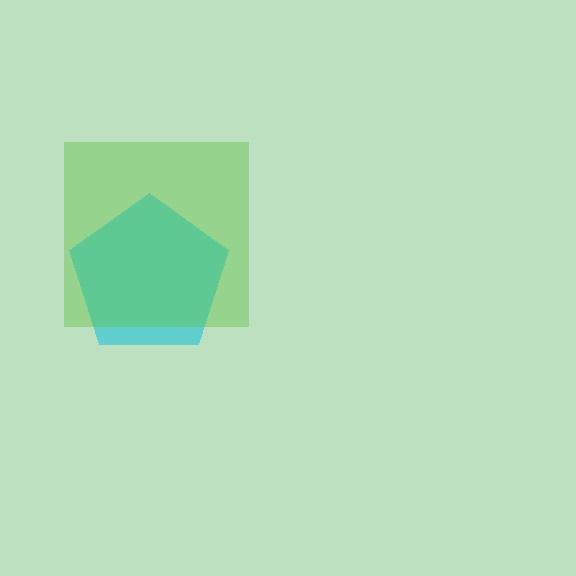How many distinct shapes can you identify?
There are 2 distinct shapes: a cyan pentagon, a lime square.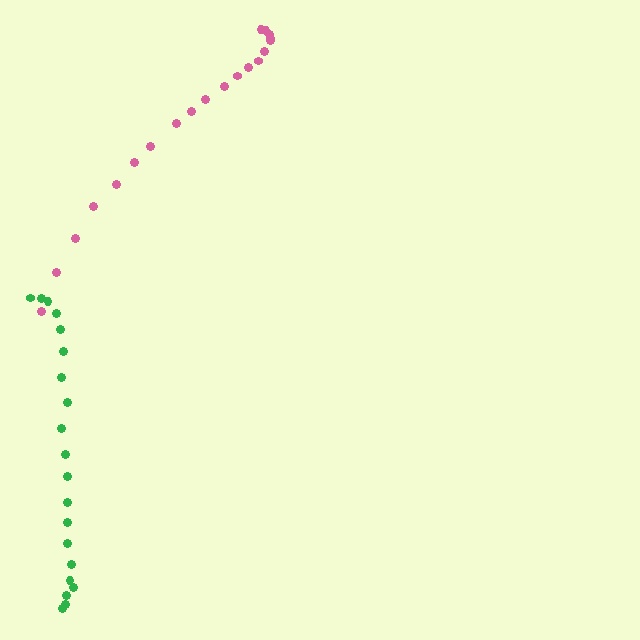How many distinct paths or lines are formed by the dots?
There are 2 distinct paths.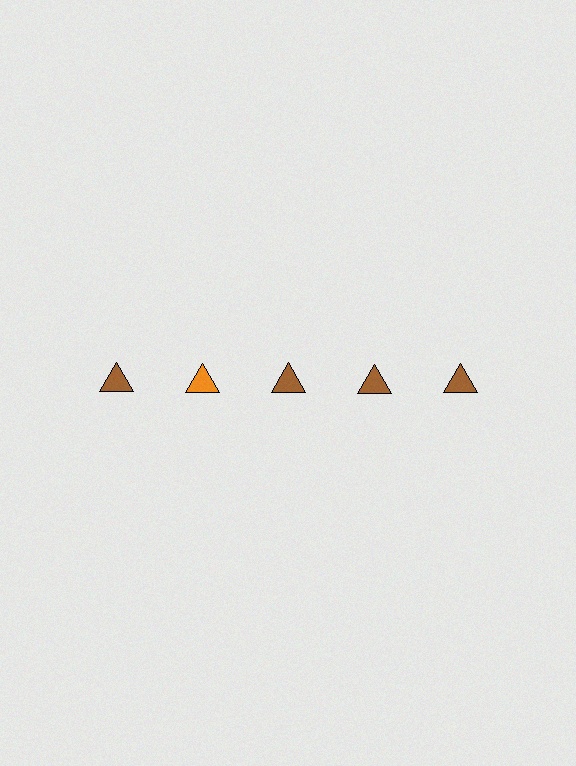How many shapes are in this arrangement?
There are 5 shapes arranged in a grid pattern.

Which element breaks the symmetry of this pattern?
The orange triangle in the top row, second from left column breaks the symmetry. All other shapes are brown triangles.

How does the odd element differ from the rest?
It has a different color: orange instead of brown.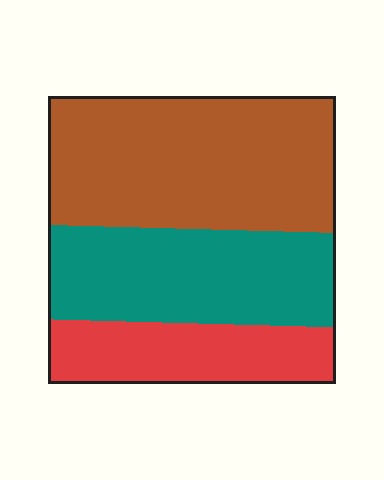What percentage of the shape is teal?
Teal takes up about one third (1/3) of the shape.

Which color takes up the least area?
Red, at roughly 20%.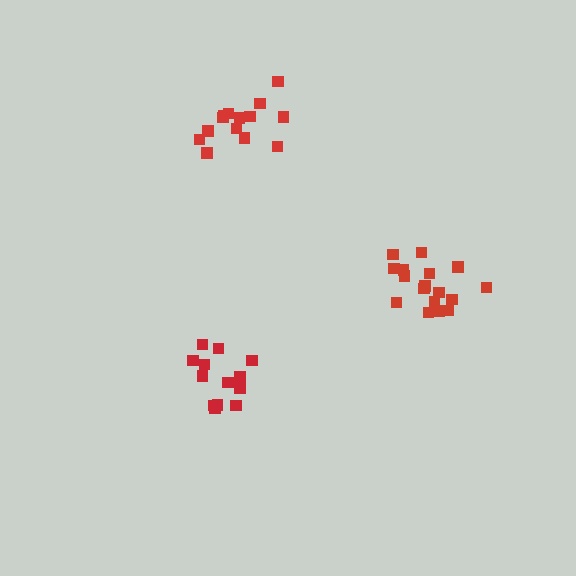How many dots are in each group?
Group 1: 13 dots, Group 2: 14 dots, Group 3: 17 dots (44 total).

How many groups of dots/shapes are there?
There are 3 groups.